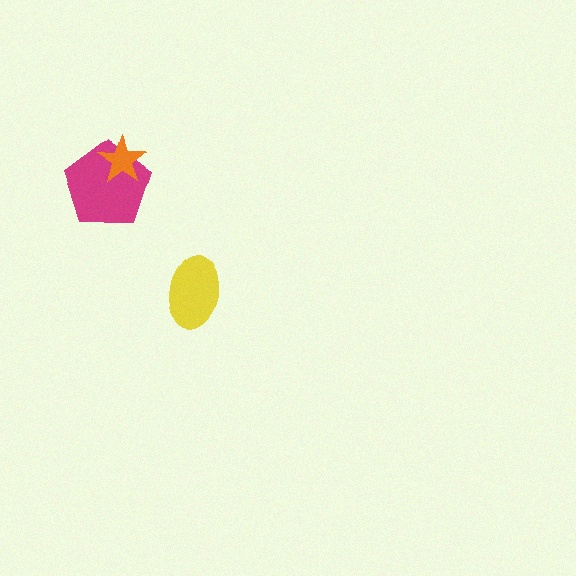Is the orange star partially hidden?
No, no other shape covers it.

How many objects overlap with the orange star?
1 object overlaps with the orange star.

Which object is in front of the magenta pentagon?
The orange star is in front of the magenta pentagon.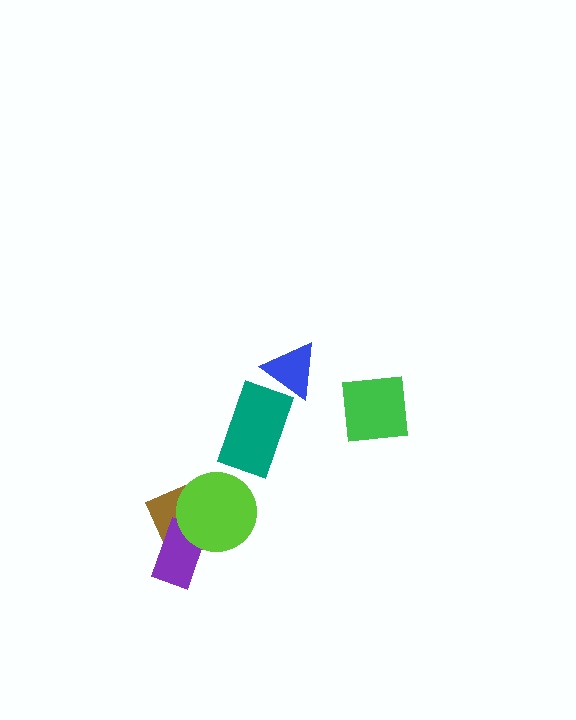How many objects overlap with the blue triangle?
0 objects overlap with the blue triangle.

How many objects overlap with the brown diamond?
2 objects overlap with the brown diamond.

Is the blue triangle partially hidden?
No, no other shape covers it.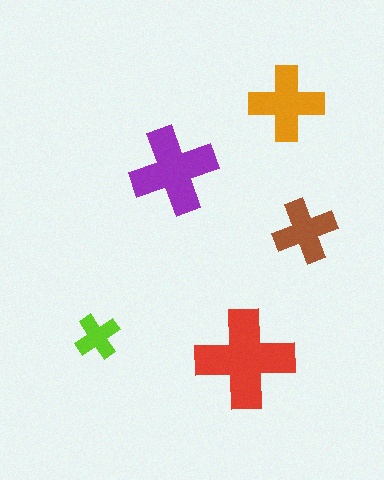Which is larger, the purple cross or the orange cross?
The purple one.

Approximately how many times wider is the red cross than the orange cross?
About 1.5 times wider.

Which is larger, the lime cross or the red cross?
The red one.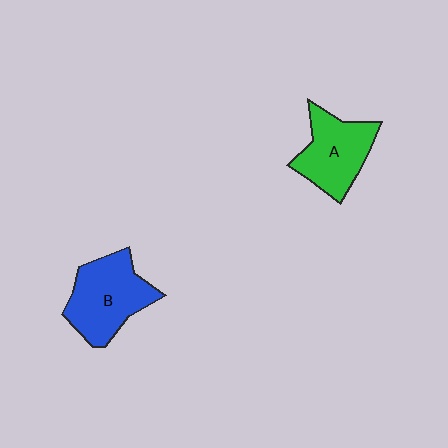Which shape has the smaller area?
Shape A (green).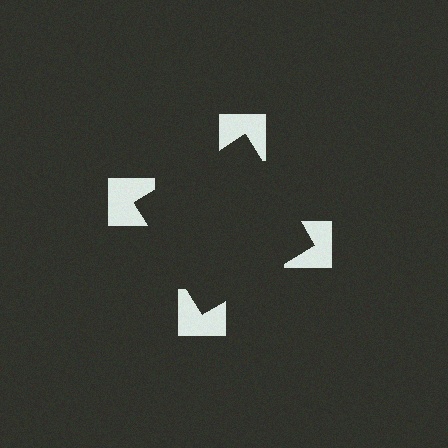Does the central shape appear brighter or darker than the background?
It typically appears slightly darker than the background, even though no actual brightness change is drawn.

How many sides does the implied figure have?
4 sides.